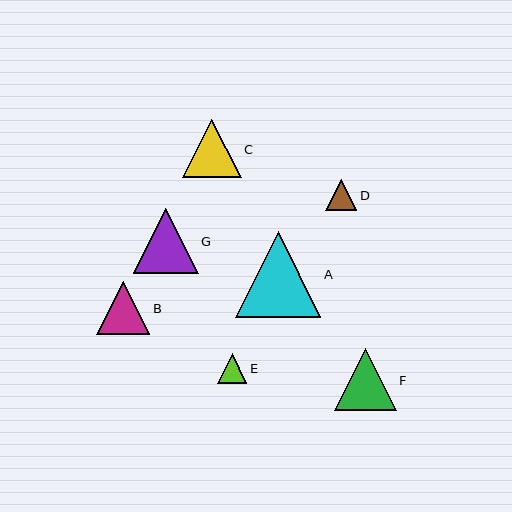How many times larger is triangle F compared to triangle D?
Triangle F is approximately 2.0 times the size of triangle D.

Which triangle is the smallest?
Triangle E is the smallest with a size of approximately 30 pixels.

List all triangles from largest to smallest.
From largest to smallest: A, G, F, C, B, D, E.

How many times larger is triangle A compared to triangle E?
Triangle A is approximately 2.9 times the size of triangle E.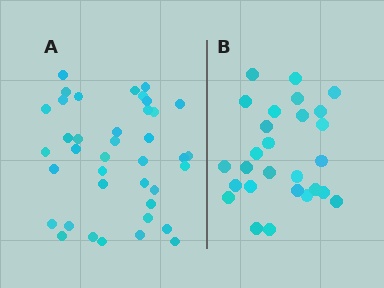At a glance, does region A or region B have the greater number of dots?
Region A (the left region) has more dots.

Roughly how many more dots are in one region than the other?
Region A has roughly 12 or so more dots than region B.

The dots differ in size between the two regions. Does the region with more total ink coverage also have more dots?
No. Region B has more total ink coverage because its dots are larger, but region A actually contains more individual dots. Total area can be misleading — the number of items is what matters here.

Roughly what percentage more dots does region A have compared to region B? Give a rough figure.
About 45% more.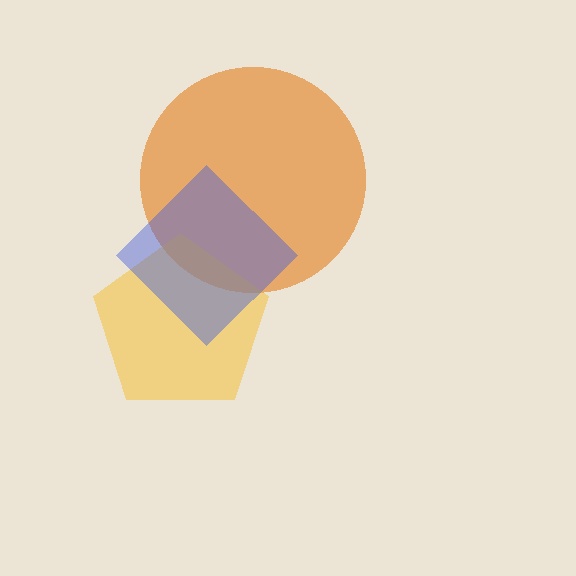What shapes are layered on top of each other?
The layered shapes are: an orange circle, a yellow pentagon, a blue diamond.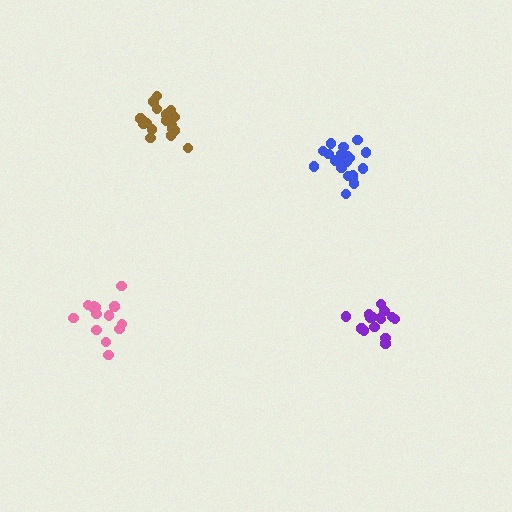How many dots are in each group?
Group 1: 15 dots, Group 2: 18 dots, Group 3: 20 dots, Group 4: 15 dots (68 total).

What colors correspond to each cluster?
The clusters are colored: purple, brown, blue, pink.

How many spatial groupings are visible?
There are 4 spatial groupings.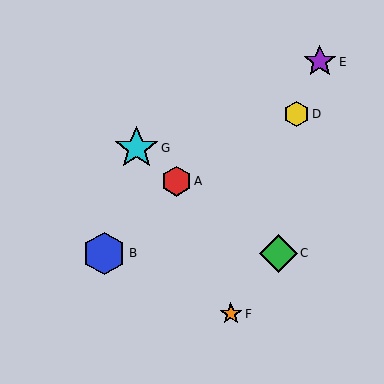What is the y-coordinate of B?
Object B is at y≈253.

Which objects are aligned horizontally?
Objects B, C are aligned horizontally.